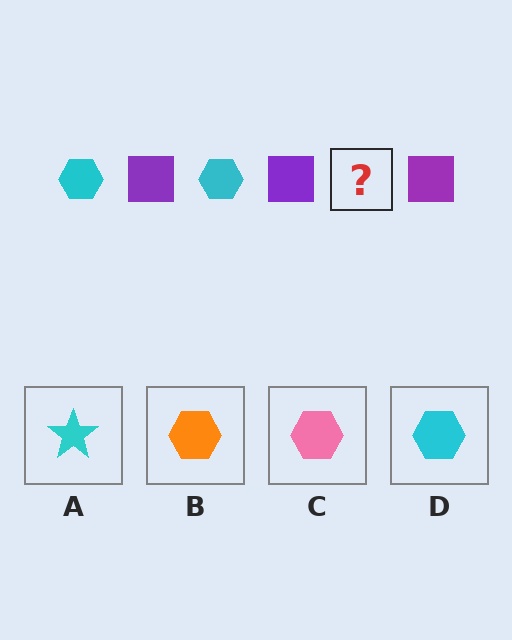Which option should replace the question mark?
Option D.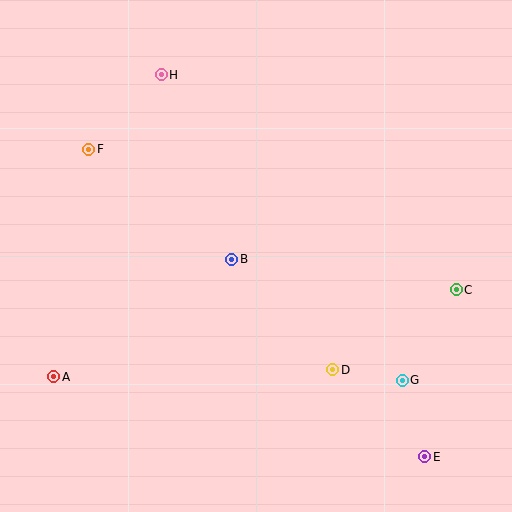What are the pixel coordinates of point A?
Point A is at (54, 377).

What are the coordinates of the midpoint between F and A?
The midpoint between F and A is at (71, 263).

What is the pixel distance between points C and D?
The distance between C and D is 147 pixels.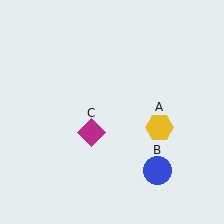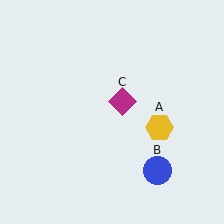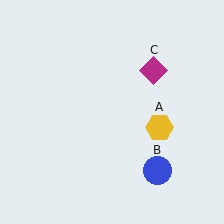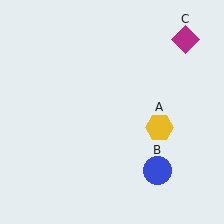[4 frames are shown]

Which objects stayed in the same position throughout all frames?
Yellow hexagon (object A) and blue circle (object B) remained stationary.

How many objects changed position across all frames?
1 object changed position: magenta diamond (object C).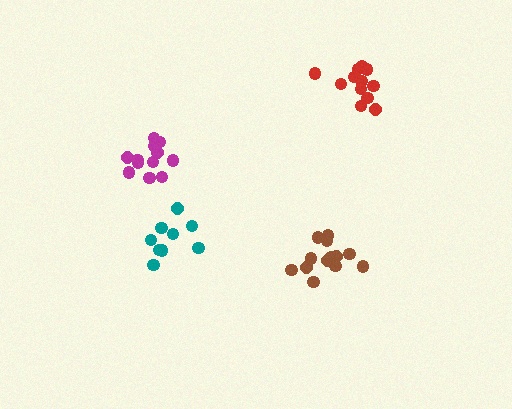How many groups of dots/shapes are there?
There are 4 groups.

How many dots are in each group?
Group 1: 12 dots, Group 2: 13 dots, Group 3: 9 dots, Group 4: 12 dots (46 total).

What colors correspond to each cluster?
The clusters are colored: magenta, brown, teal, red.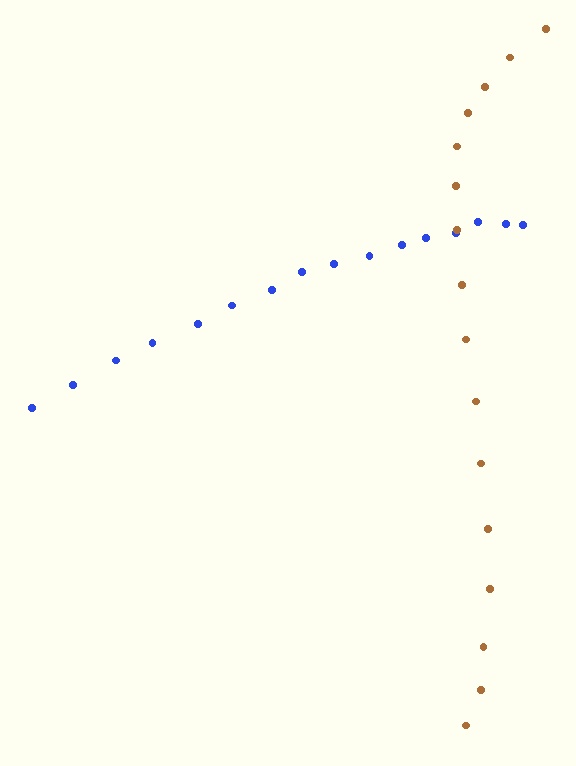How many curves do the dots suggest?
There are 2 distinct paths.